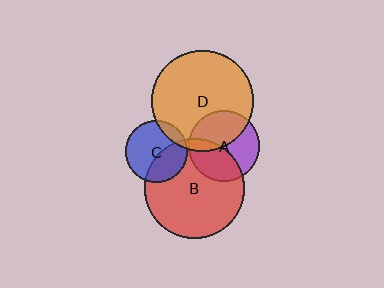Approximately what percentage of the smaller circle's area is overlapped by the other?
Approximately 45%.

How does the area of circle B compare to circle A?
Approximately 2.0 times.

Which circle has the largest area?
Circle D (orange).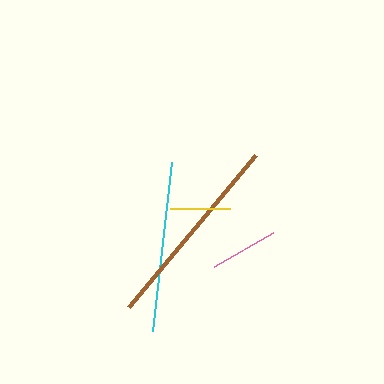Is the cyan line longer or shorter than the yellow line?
The cyan line is longer than the yellow line.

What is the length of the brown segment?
The brown segment is approximately 198 pixels long.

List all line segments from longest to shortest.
From longest to shortest: brown, cyan, pink, yellow.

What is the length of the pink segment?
The pink segment is approximately 67 pixels long.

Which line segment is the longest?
The brown line is the longest at approximately 198 pixels.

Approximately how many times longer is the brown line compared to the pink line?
The brown line is approximately 2.9 times the length of the pink line.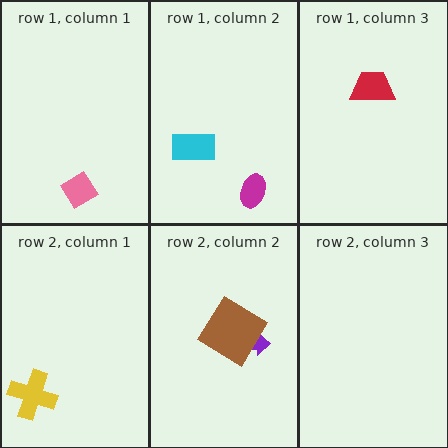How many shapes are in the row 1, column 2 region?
2.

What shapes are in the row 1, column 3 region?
The red trapezoid.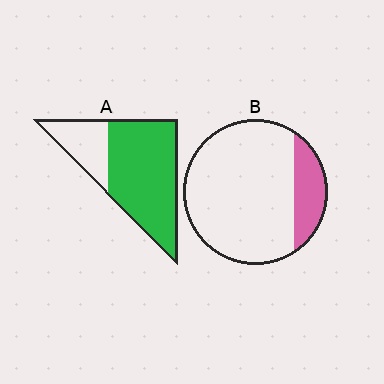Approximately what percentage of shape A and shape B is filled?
A is approximately 75% and B is approximately 20%.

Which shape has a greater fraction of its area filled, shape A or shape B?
Shape A.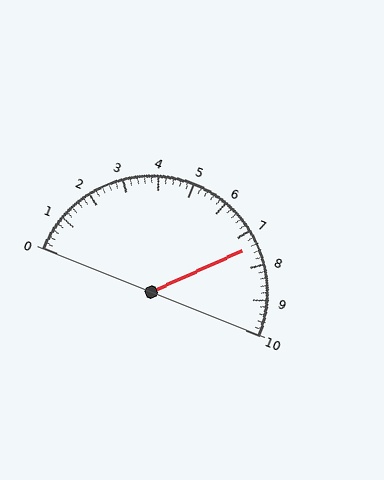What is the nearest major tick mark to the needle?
The nearest major tick mark is 7.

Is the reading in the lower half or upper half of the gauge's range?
The reading is in the upper half of the range (0 to 10).